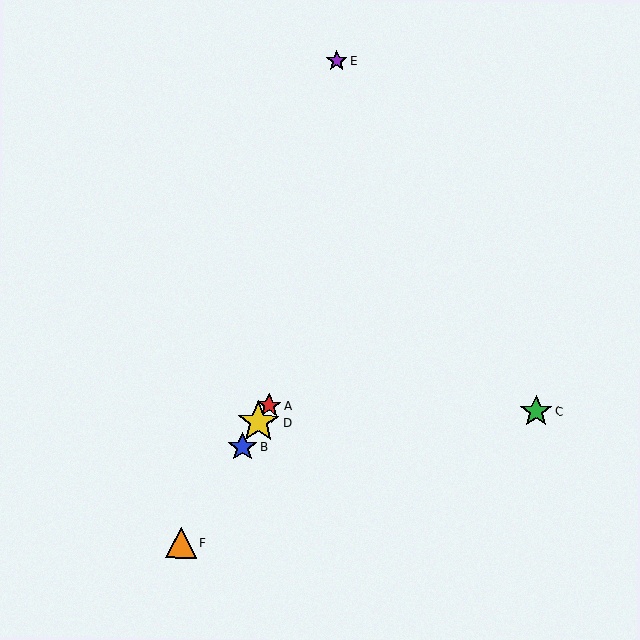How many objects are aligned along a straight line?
4 objects (A, B, D, F) are aligned along a straight line.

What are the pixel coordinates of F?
Object F is at (181, 542).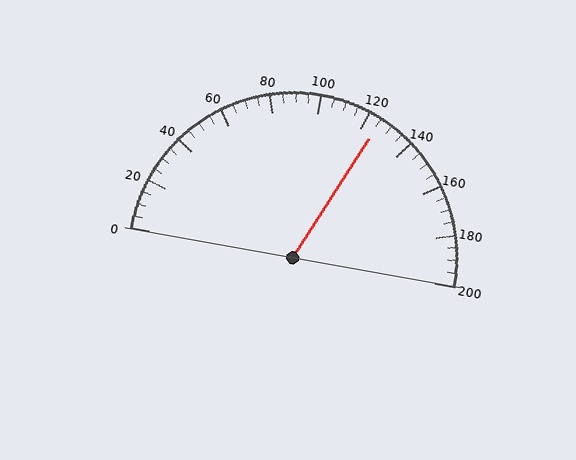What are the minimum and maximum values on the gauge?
The gauge ranges from 0 to 200.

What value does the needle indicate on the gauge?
The needle indicates approximately 125.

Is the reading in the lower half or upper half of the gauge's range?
The reading is in the upper half of the range (0 to 200).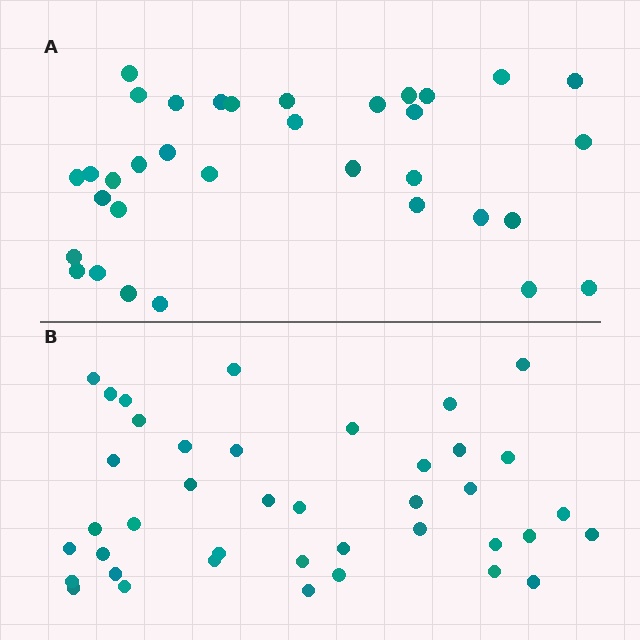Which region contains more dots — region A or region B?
Region B (the bottom region) has more dots.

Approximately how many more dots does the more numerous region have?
Region B has about 6 more dots than region A.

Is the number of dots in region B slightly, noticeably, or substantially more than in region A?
Region B has only slightly more — the two regions are fairly close. The ratio is roughly 1.2 to 1.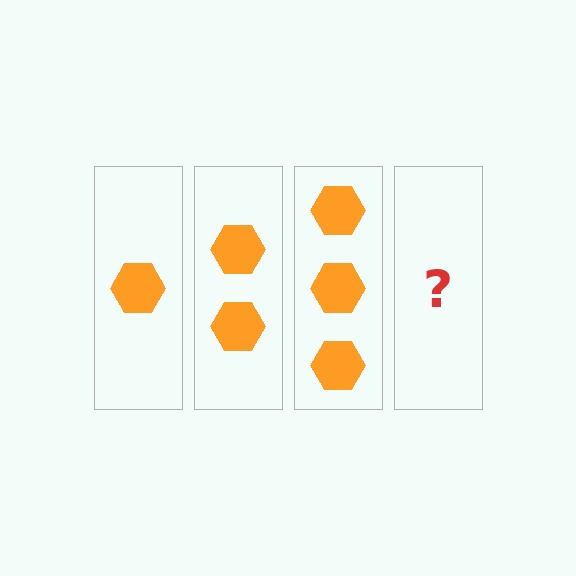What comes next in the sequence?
The next element should be 4 hexagons.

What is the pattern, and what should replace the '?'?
The pattern is that each step adds one more hexagon. The '?' should be 4 hexagons.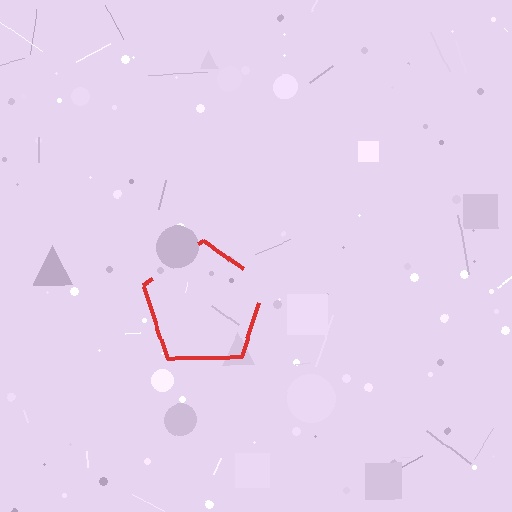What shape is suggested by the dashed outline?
The dashed outline suggests a pentagon.